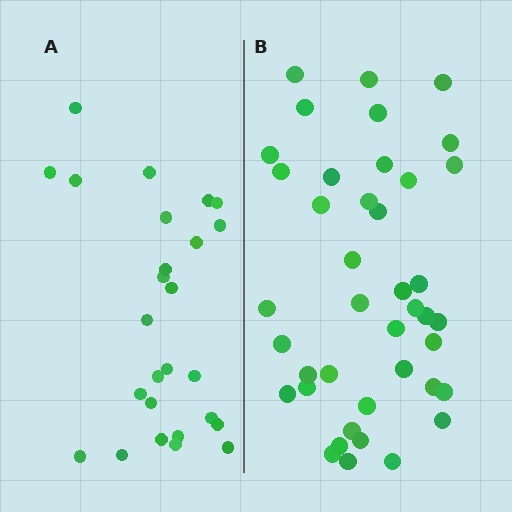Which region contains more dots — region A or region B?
Region B (the right region) has more dots.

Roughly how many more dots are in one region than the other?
Region B has approximately 15 more dots than region A.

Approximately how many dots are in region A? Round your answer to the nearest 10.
About 30 dots. (The exact count is 26, which rounds to 30.)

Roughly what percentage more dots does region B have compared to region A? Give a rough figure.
About 60% more.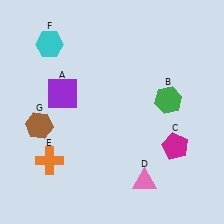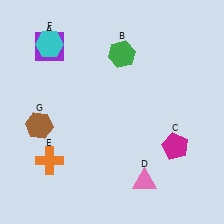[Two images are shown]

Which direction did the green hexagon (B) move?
The green hexagon (B) moved left.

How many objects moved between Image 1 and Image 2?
2 objects moved between the two images.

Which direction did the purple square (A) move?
The purple square (A) moved up.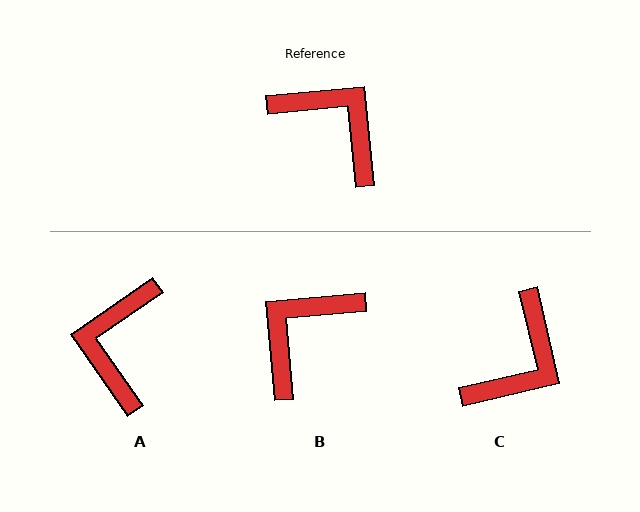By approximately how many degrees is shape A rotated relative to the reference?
Approximately 119 degrees counter-clockwise.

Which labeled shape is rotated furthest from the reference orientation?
A, about 119 degrees away.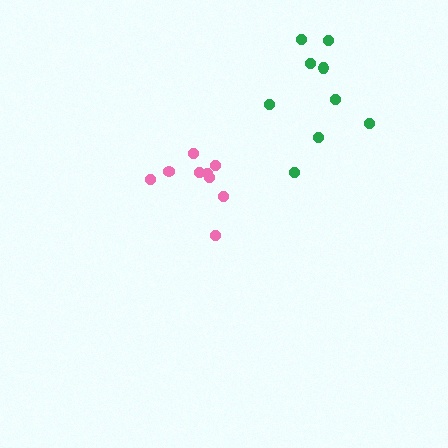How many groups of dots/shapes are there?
There are 2 groups.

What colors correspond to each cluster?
The clusters are colored: pink, green.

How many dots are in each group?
Group 1: 9 dots, Group 2: 9 dots (18 total).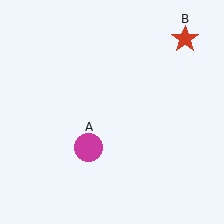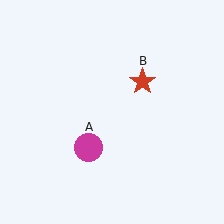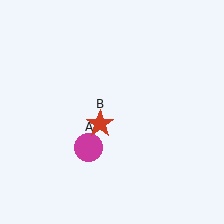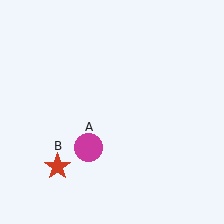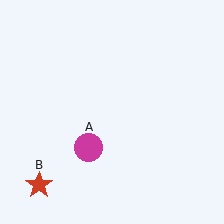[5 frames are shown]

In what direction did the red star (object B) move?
The red star (object B) moved down and to the left.